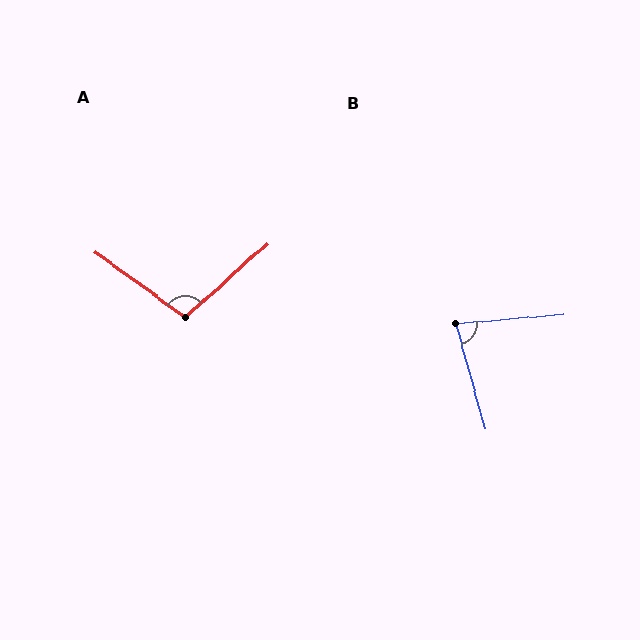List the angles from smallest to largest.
B (79°), A (102°).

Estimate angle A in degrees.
Approximately 102 degrees.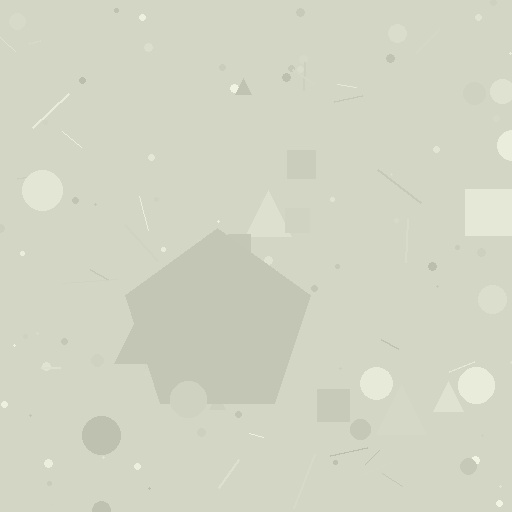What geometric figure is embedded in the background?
A pentagon is embedded in the background.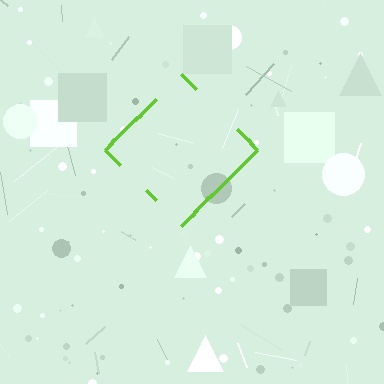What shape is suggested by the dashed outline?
The dashed outline suggests a diamond.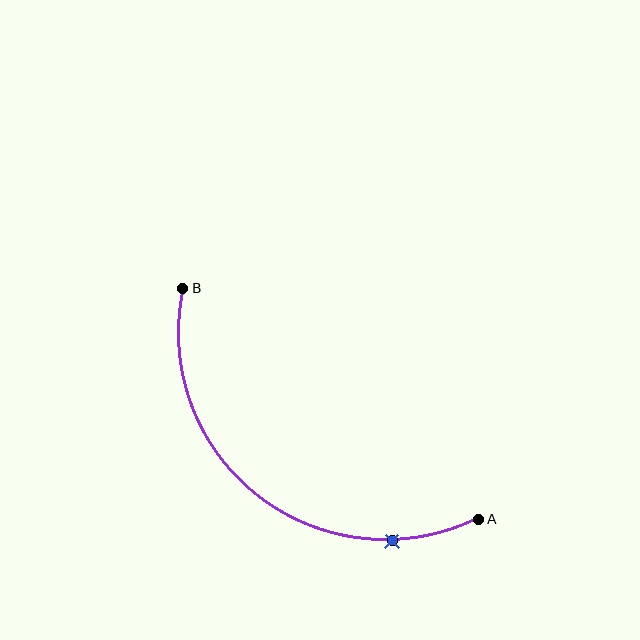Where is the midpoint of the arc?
The arc midpoint is the point on the curve farthest from the straight line joining A and B. It sits below and to the left of that line.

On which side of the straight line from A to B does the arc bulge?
The arc bulges below and to the left of the straight line connecting A and B.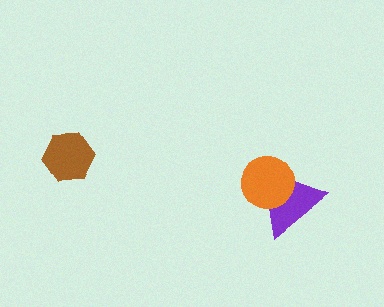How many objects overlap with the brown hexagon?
0 objects overlap with the brown hexagon.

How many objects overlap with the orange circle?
1 object overlaps with the orange circle.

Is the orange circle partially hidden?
No, no other shape covers it.